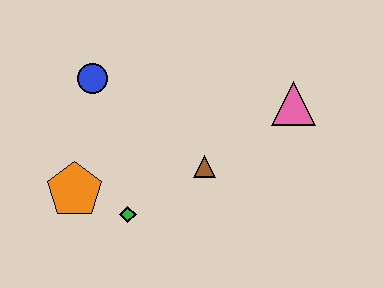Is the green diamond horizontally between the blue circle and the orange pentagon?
No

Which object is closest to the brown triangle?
The green diamond is closest to the brown triangle.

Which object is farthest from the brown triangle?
The blue circle is farthest from the brown triangle.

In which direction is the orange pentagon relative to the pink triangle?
The orange pentagon is to the left of the pink triangle.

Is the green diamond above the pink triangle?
No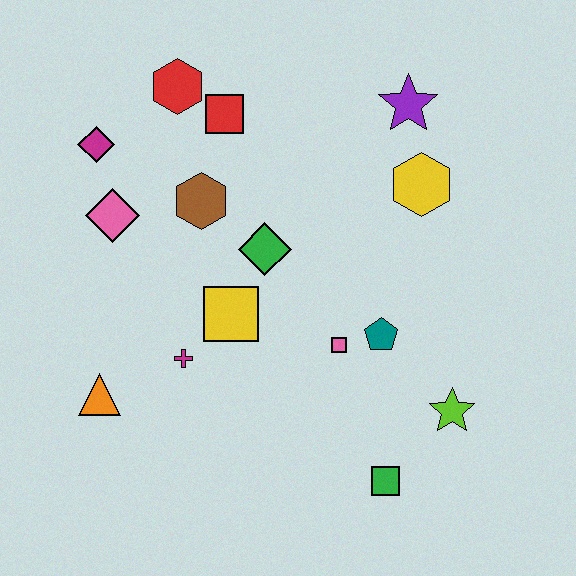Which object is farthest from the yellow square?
The purple star is farthest from the yellow square.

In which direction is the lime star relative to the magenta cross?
The lime star is to the right of the magenta cross.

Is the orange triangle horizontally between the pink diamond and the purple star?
No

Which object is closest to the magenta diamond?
The pink diamond is closest to the magenta diamond.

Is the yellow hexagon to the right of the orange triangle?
Yes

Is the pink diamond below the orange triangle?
No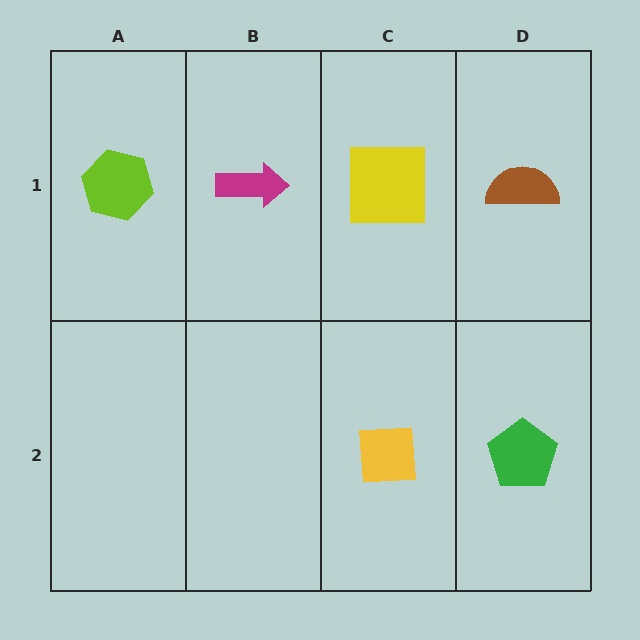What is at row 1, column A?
A lime hexagon.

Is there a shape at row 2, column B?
No, that cell is empty.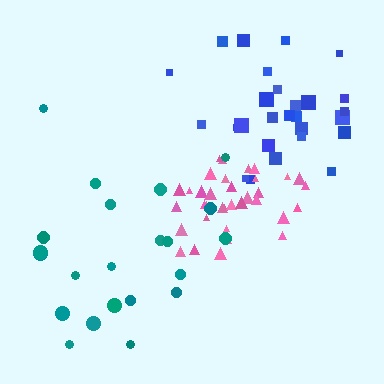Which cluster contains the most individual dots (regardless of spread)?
Pink (35).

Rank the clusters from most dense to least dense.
pink, blue, teal.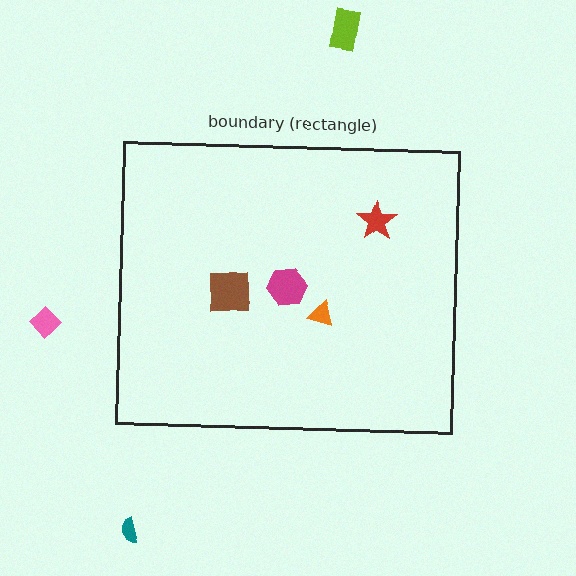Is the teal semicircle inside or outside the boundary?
Outside.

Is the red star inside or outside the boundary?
Inside.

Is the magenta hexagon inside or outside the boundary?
Inside.